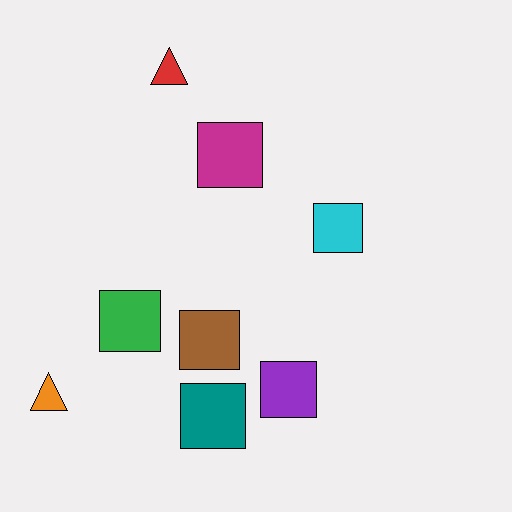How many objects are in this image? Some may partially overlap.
There are 8 objects.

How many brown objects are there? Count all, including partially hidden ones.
There is 1 brown object.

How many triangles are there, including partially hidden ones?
There are 2 triangles.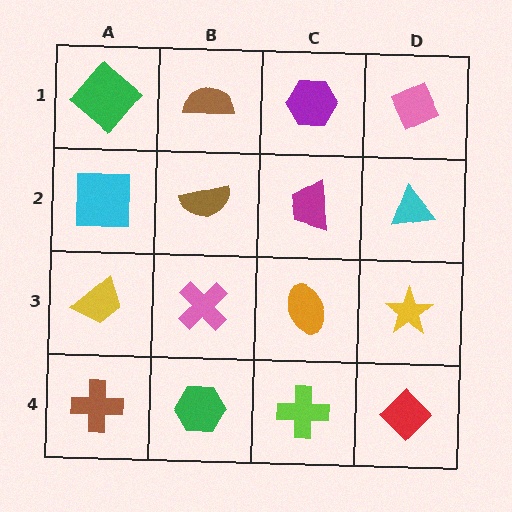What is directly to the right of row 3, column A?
A pink cross.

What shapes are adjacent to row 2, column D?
A pink diamond (row 1, column D), a yellow star (row 3, column D), a magenta trapezoid (row 2, column C).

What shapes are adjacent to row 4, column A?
A yellow trapezoid (row 3, column A), a green hexagon (row 4, column B).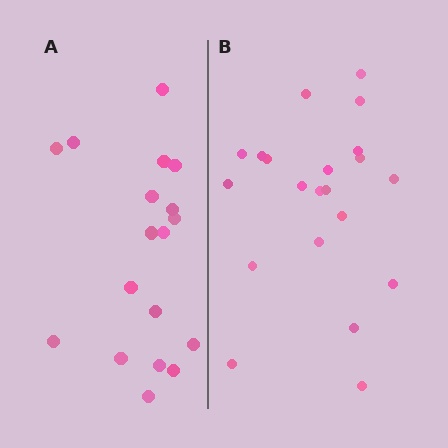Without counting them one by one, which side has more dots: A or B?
Region B (the right region) has more dots.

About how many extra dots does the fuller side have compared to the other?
Region B has just a few more — roughly 2 or 3 more dots than region A.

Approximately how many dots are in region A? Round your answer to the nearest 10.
About 20 dots. (The exact count is 18, which rounds to 20.)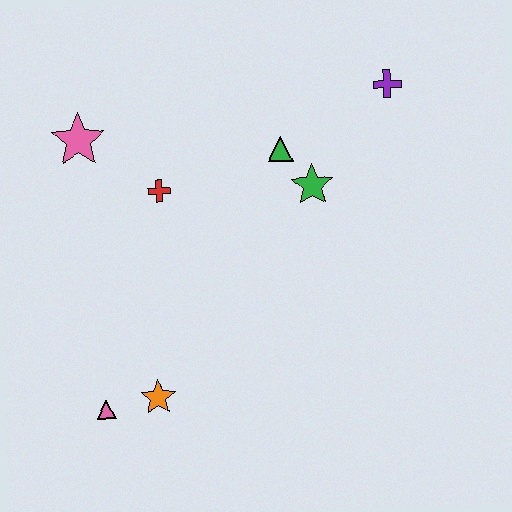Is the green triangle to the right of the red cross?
Yes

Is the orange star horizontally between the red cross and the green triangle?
No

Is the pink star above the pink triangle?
Yes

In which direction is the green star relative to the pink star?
The green star is to the right of the pink star.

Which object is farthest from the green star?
The pink triangle is farthest from the green star.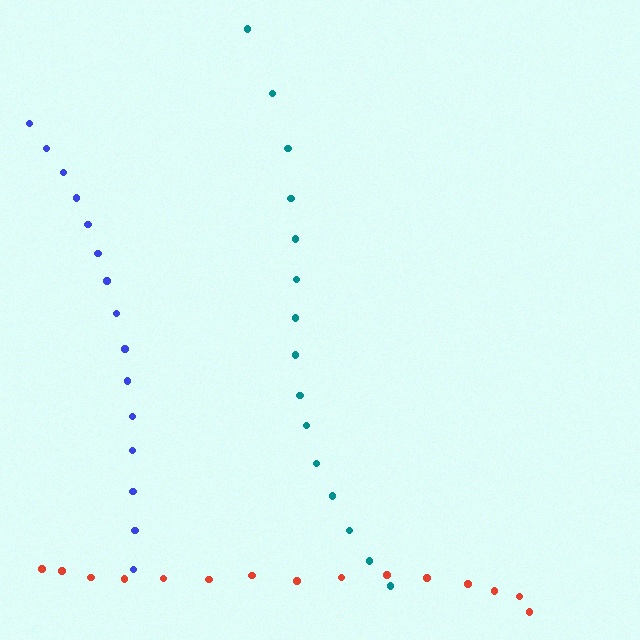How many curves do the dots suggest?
There are 3 distinct paths.